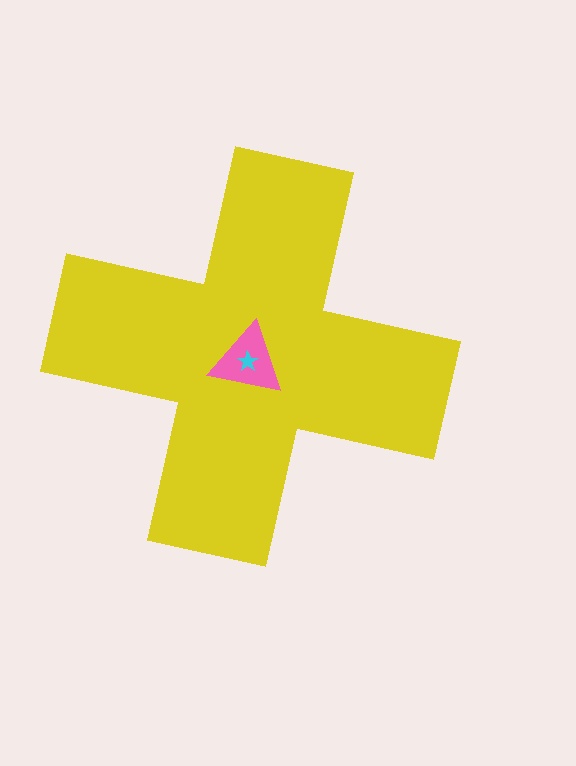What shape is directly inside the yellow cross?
The pink triangle.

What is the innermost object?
The cyan star.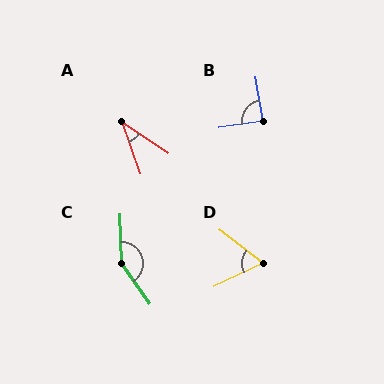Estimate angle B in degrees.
Approximately 89 degrees.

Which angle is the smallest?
A, at approximately 36 degrees.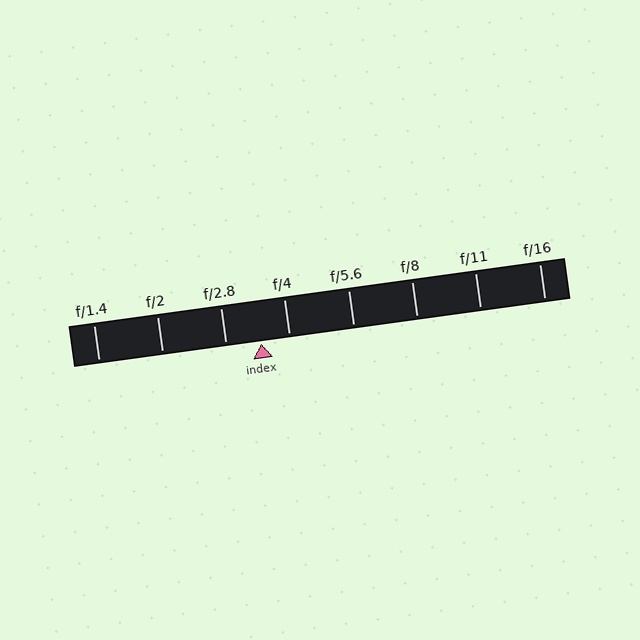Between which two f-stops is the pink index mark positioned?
The index mark is between f/2.8 and f/4.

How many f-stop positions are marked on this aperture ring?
There are 8 f-stop positions marked.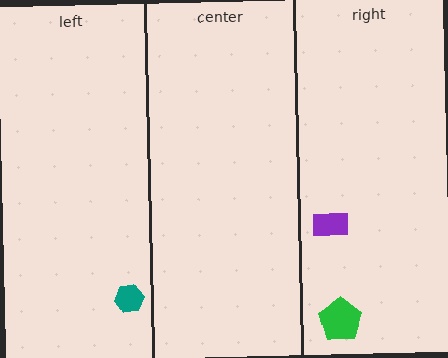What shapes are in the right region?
The green pentagon, the purple rectangle.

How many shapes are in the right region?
2.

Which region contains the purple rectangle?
The right region.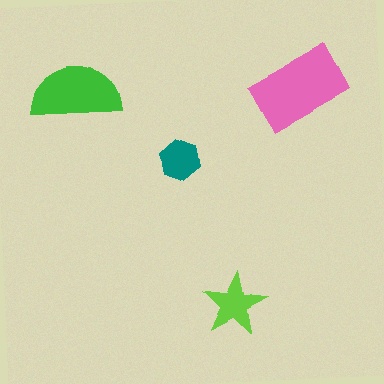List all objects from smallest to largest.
The teal hexagon, the lime star, the green semicircle, the pink rectangle.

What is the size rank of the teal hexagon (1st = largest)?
4th.